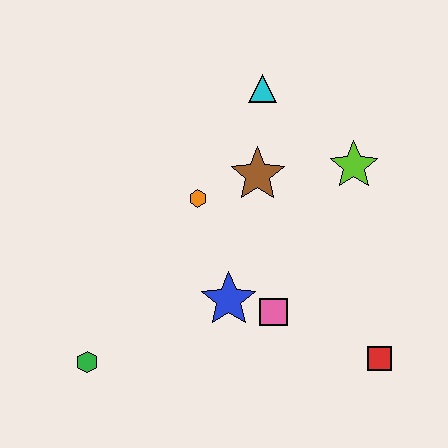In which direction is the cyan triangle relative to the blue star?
The cyan triangle is above the blue star.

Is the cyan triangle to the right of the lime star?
No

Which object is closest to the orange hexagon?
The brown star is closest to the orange hexagon.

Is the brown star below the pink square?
No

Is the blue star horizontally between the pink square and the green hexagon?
Yes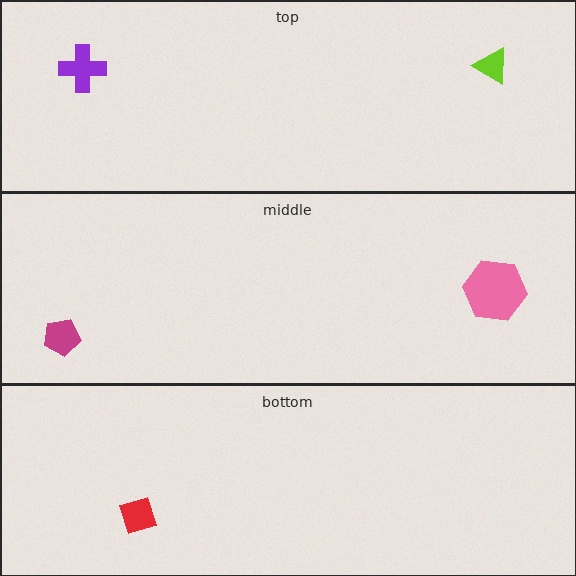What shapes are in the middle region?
The pink hexagon, the magenta pentagon.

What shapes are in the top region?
The lime triangle, the purple cross.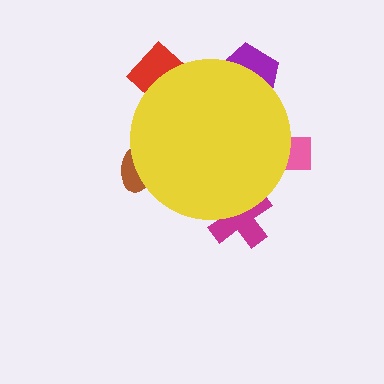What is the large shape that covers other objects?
A yellow circle.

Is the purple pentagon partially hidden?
Yes, the purple pentagon is partially hidden behind the yellow circle.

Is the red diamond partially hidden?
Yes, the red diamond is partially hidden behind the yellow circle.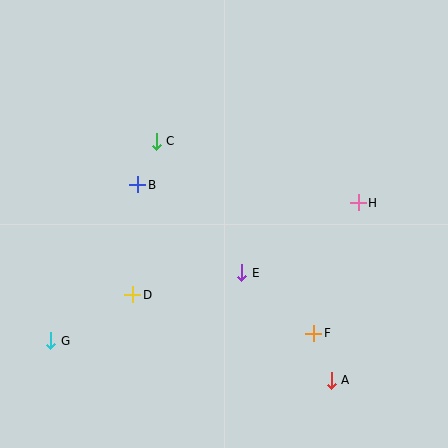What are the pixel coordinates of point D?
Point D is at (133, 295).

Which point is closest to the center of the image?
Point E at (242, 273) is closest to the center.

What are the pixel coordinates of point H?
Point H is at (358, 203).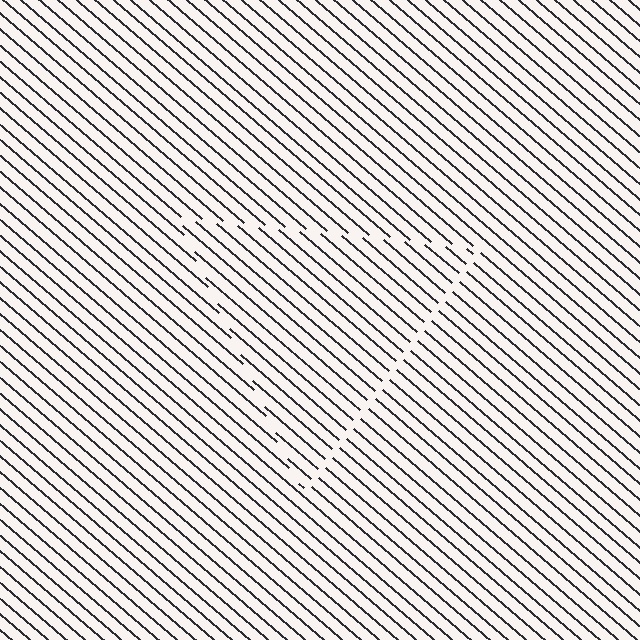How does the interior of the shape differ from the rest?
The interior of the shape contains the same grating, shifted by half a period — the contour is defined by the phase discontinuity where line-ends from the inner and outer gratings abut.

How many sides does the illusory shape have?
3 sides — the line-ends trace a triangle.